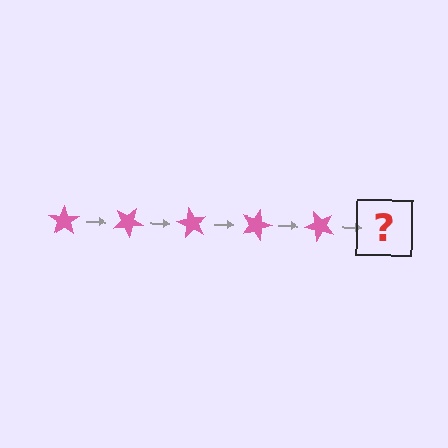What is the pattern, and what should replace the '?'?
The pattern is that the star rotates 30 degrees each step. The '?' should be a pink star rotated 150 degrees.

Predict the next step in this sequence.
The next step is a pink star rotated 150 degrees.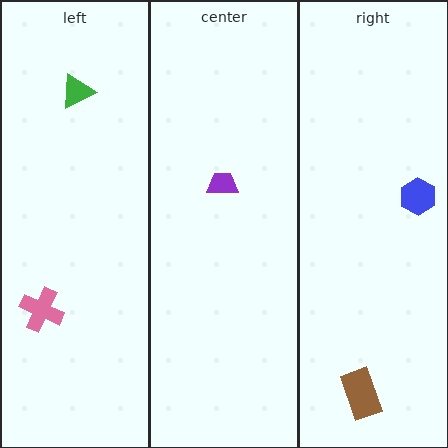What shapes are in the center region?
The purple trapezoid.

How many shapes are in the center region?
1.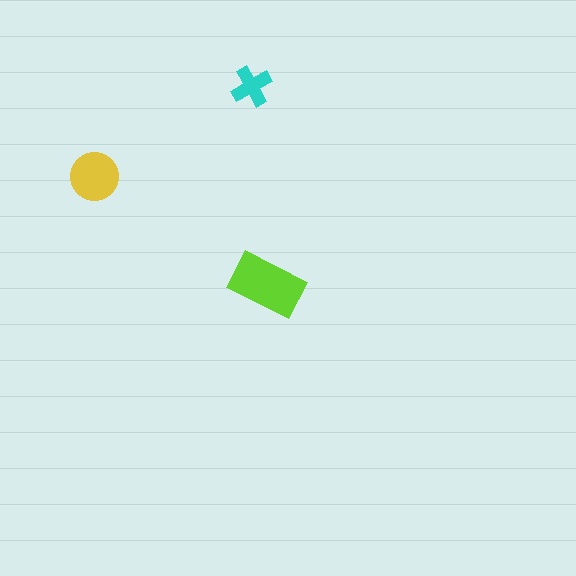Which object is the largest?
The lime rectangle.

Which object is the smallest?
The cyan cross.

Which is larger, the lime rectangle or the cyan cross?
The lime rectangle.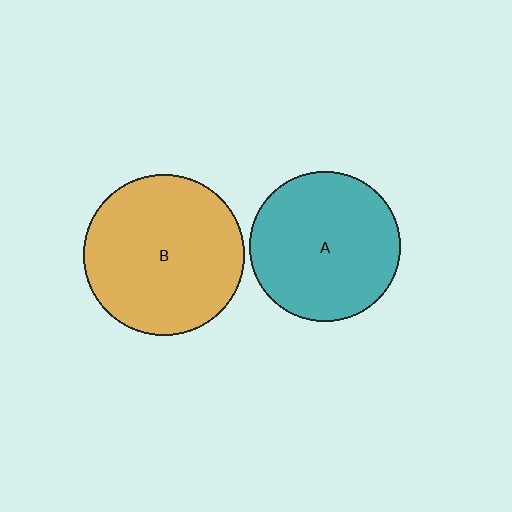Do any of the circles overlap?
No, none of the circles overlap.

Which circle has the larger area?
Circle B (orange).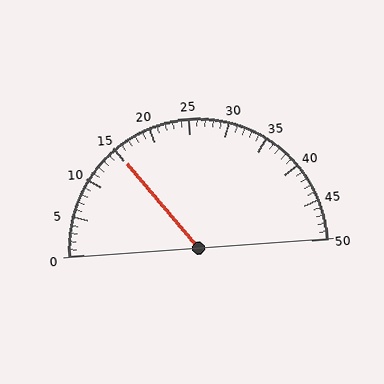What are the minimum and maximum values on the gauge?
The gauge ranges from 0 to 50.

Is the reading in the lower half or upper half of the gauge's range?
The reading is in the lower half of the range (0 to 50).